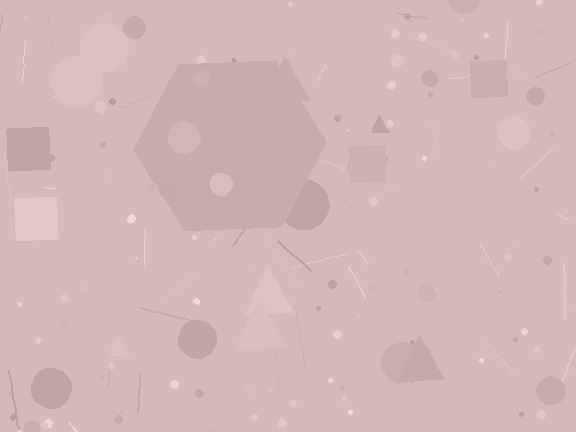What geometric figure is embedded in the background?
A hexagon is embedded in the background.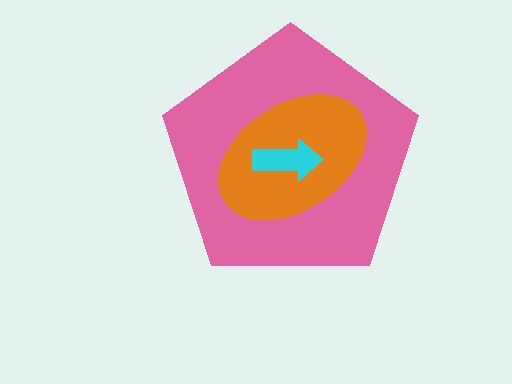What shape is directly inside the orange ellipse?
The cyan arrow.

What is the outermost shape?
The pink pentagon.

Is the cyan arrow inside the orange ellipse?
Yes.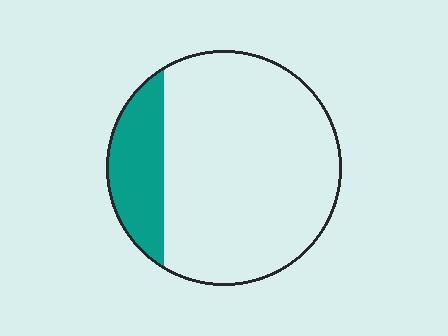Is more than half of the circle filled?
No.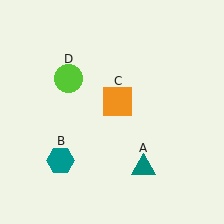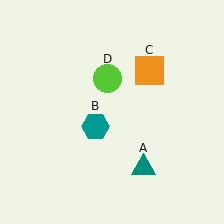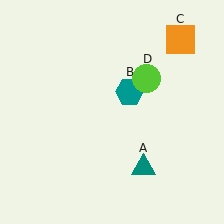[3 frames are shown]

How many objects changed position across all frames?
3 objects changed position: teal hexagon (object B), orange square (object C), lime circle (object D).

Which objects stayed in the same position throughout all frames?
Teal triangle (object A) remained stationary.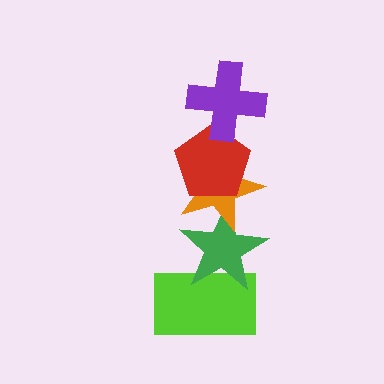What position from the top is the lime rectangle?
The lime rectangle is 5th from the top.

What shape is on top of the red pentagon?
The purple cross is on top of the red pentagon.